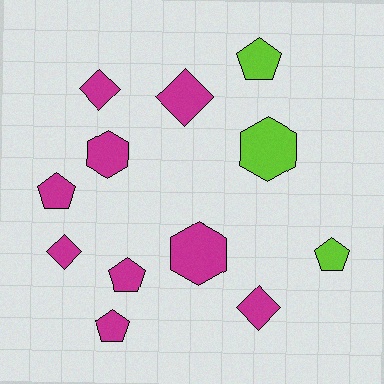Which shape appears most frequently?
Pentagon, with 5 objects.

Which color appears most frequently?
Magenta, with 9 objects.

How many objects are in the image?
There are 12 objects.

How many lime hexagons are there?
There is 1 lime hexagon.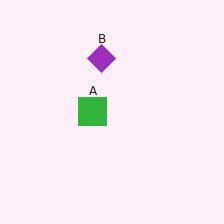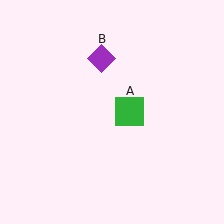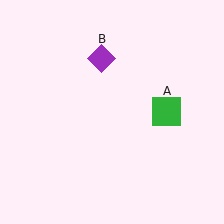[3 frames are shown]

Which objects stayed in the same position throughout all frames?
Purple diamond (object B) remained stationary.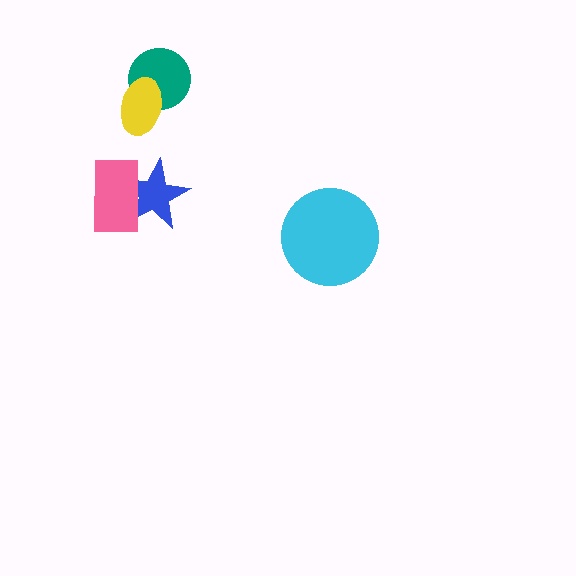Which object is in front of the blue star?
The pink rectangle is in front of the blue star.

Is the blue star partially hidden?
Yes, it is partially covered by another shape.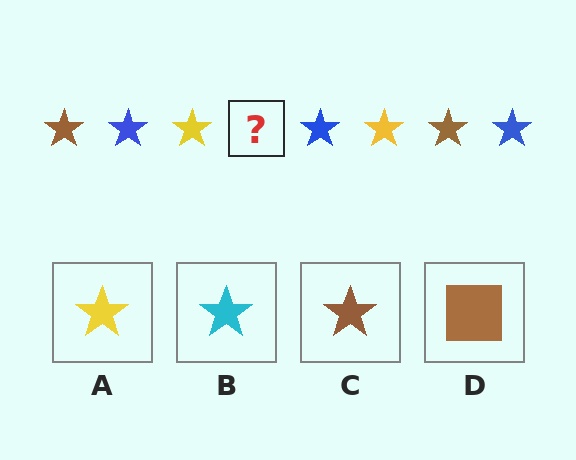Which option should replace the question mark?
Option C.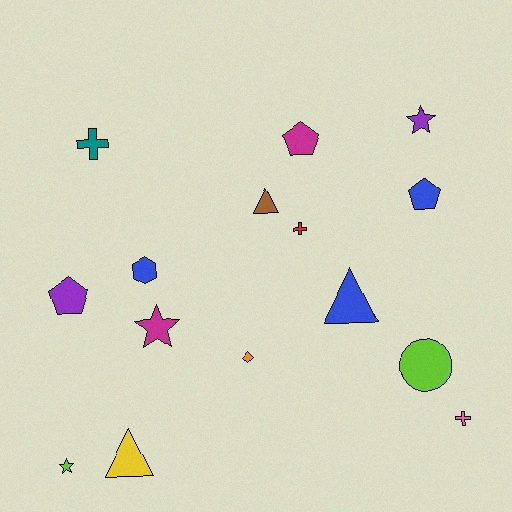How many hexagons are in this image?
There is 1 hexagon.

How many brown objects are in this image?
There is 1 brown object.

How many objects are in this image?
There are 15 objects.